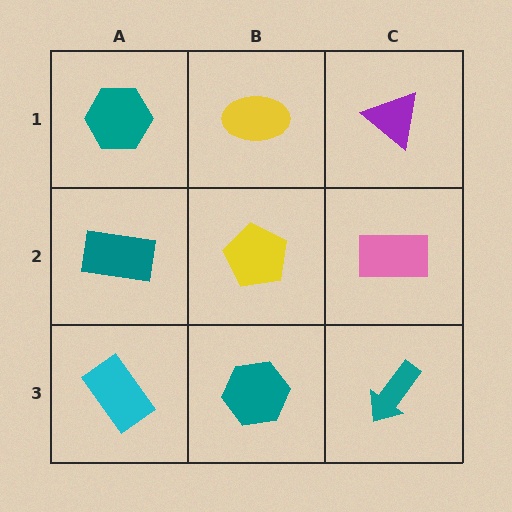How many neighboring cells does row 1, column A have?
2.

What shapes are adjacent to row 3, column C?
A pink rectangle (row 2, column C), a teal hexagon (row 3, column B).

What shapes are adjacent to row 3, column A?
A teal rectangle (row 2, column A), a teal hexagon (row 3, column B).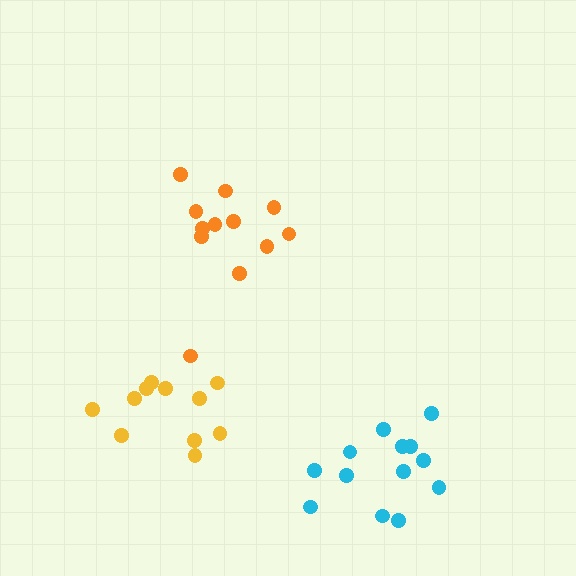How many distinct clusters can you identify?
There are 3 distinct clusters.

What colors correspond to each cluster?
The clusters are colored: yellow, cyan, orange.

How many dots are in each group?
Group 1: 11 dots, Group 2: 13 dots, Group 3: 12 dots (36 total).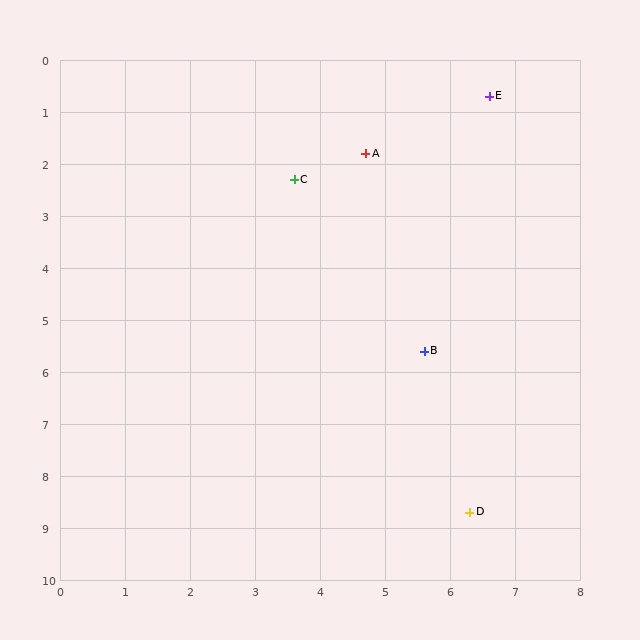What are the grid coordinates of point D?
Point D is at approximately (6.3, 8.7).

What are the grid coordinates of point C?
Point C is at approximately (3.6, 2.3).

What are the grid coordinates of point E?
Point E is at approximately (6.6, 0.7).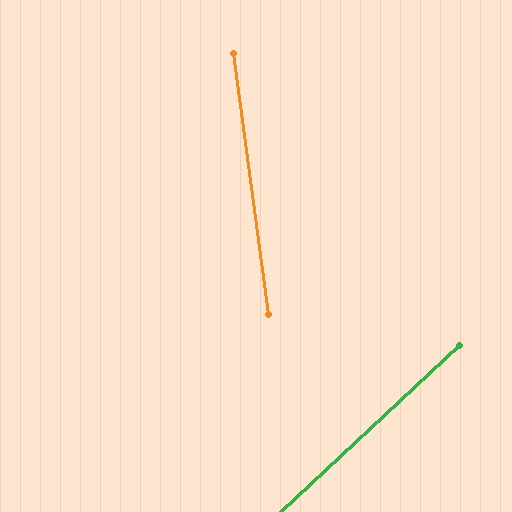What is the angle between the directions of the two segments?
Approximately 54 degrees.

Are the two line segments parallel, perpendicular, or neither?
Neither parallel nor perpendicular — they differ by about 54°.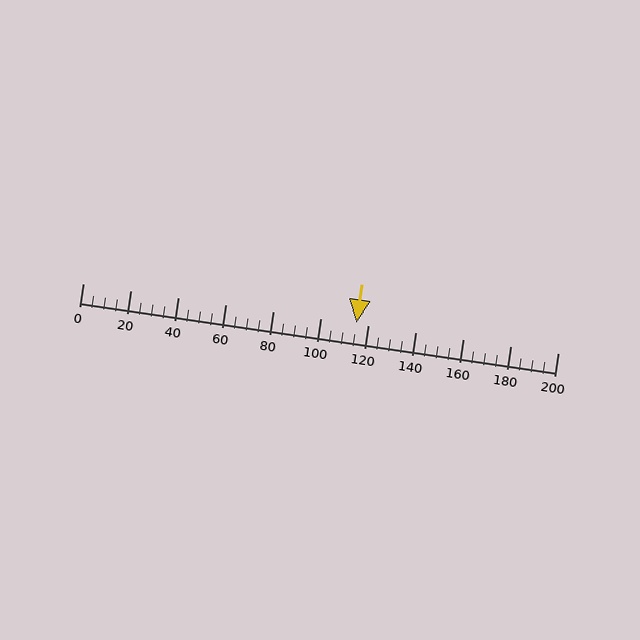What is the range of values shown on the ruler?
The ruler shows values from 0 to 200.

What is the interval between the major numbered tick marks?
The major tick marks are spaced 20 units apart.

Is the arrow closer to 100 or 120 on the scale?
The arrow is closer to 120.